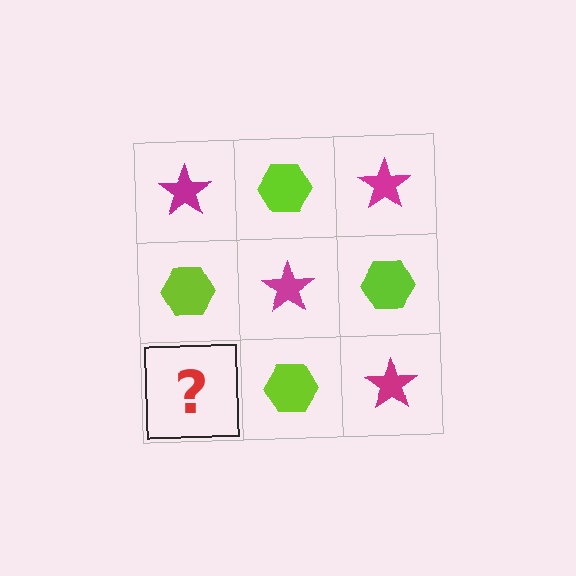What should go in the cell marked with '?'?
The missing cell should contain a magenta star.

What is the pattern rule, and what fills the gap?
The rule is that it alternates magenta star and lime hexagon in a checkerboard pattern. The gap should be filled with a magenta star.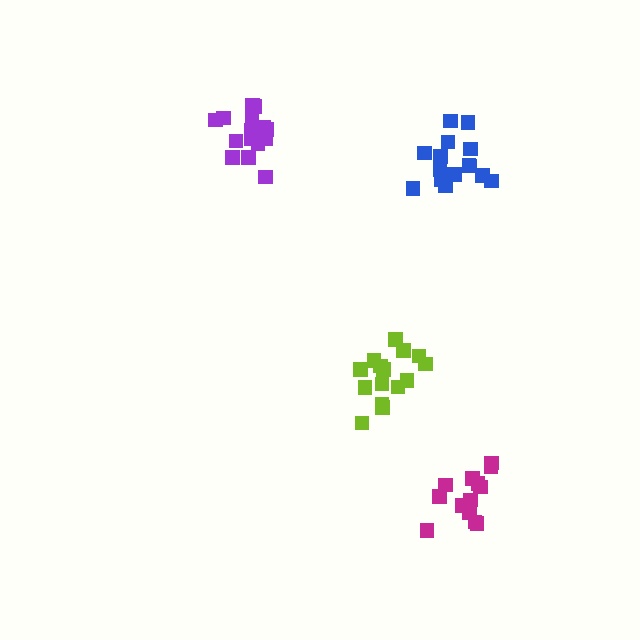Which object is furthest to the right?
The magenta cluster is rightmost.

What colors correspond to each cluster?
The clusters are colored: purple, magenta, blue, lime.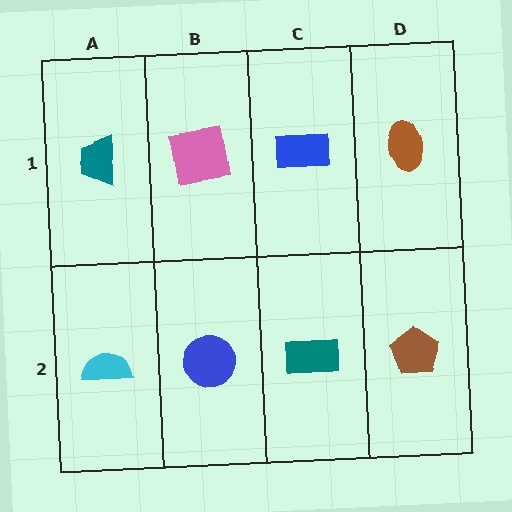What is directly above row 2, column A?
A teal trapezoid.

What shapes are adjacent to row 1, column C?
A teal rectangle (row 2, column C), a pink square (row 1, column B), a brown ellipse (row 1, column D).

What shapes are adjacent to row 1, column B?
A blue circle (row 2, column B), a teal trapezoid (row 1, column A), a blue rectangle (row 1, column C).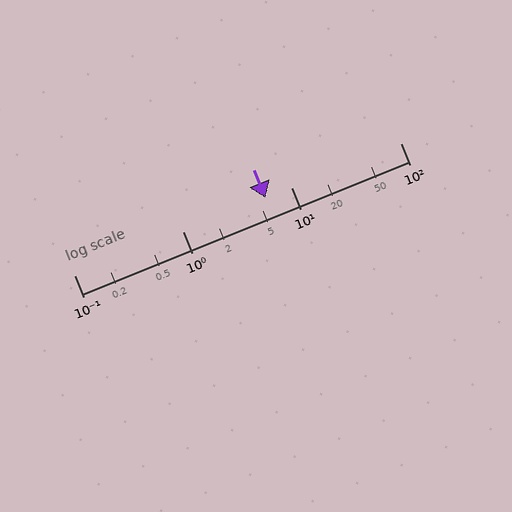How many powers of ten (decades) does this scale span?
The scale spans 3 decades, from 0.1 to 100.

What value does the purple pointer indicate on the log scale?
The pointer indicates approximately 5.8.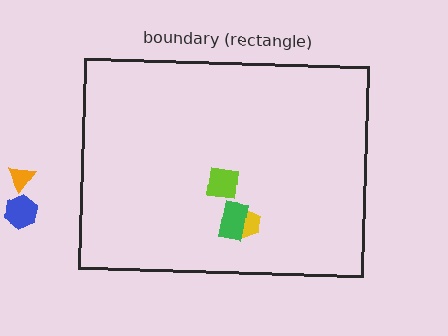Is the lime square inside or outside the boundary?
Inside.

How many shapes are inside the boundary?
3 inside, 2 outside.